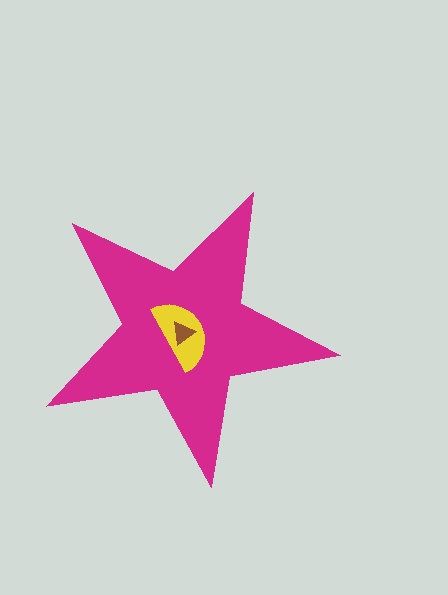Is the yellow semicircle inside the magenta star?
Yes.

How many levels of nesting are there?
3.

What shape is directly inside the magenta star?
The yellow semicircle.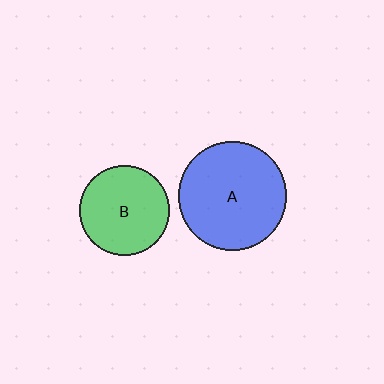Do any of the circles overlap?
No, none of the circles overlap.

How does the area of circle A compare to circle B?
Approximately 1.4 times.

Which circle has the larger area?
Circle A (blue).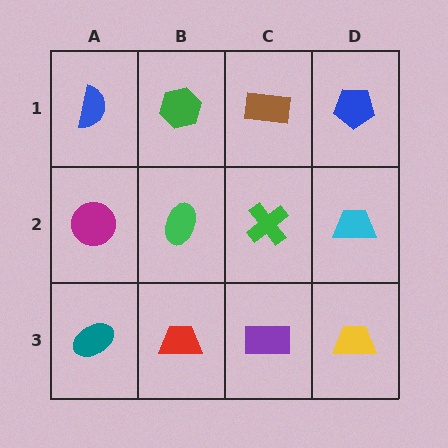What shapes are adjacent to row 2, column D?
A blue pentagon (row 1, column D), a yellow trapezoid (row 3, column D), a green cross (row 2, column C).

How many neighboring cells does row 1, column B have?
3.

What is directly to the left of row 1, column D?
A brown rectangle.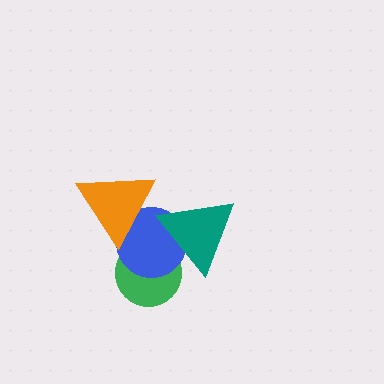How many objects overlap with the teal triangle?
2 objects overlap with the teal triangle.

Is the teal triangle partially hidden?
No, no other shape covers it.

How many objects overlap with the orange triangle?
1 object overlaps with the orange triangle.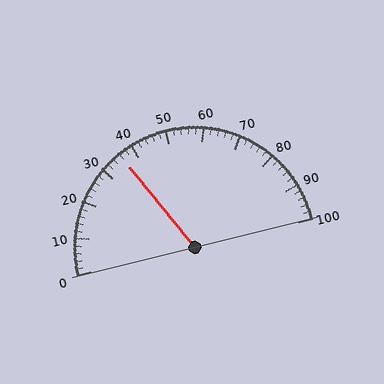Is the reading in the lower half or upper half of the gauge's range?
The reading is in the lower half of the range (0 to 100).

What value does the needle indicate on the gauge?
The needle indicates approximately 36.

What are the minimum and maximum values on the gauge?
The gauge ranges from 0 to 100.